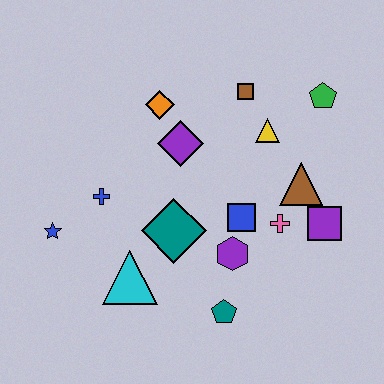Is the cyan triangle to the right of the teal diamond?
No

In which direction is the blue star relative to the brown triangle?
The blue star is to the left of the brown triangle.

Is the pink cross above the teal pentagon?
Yes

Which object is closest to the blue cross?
The blue star is closest to the blue cross.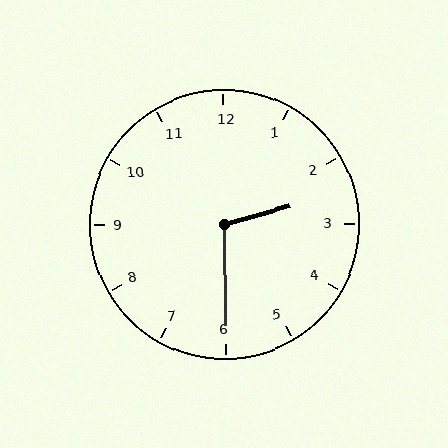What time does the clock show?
2:30.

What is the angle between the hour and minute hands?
Approximately 105 degrees.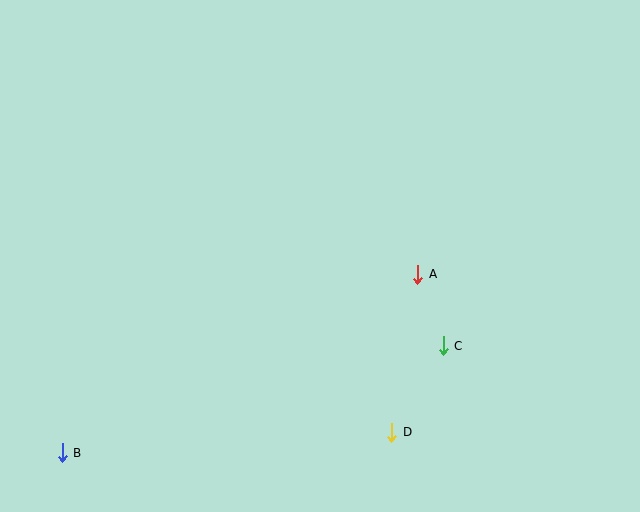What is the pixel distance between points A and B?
The distance between A and B is 398 pixels.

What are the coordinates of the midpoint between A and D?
The midpoint between A and D is at (405, 353).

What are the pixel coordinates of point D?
Point D is at (392, 432).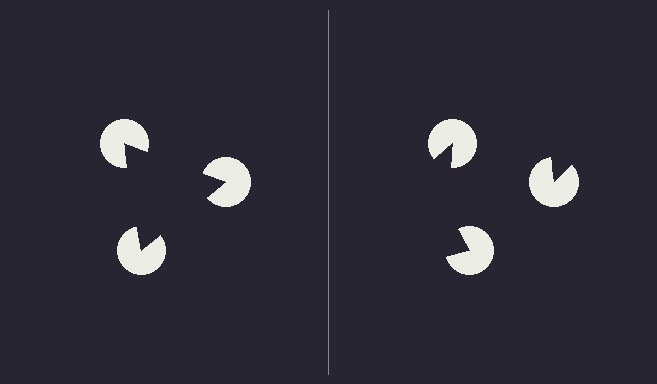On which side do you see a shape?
An illusory triangle appears on the left side. On the right side the wedge cuts are rotated, so no coherent shape forms.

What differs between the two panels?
The pac-man discs are positioned identically on both sides; only the wedge orientations differ. On the left they align to a triangle; on the right they are misaligned.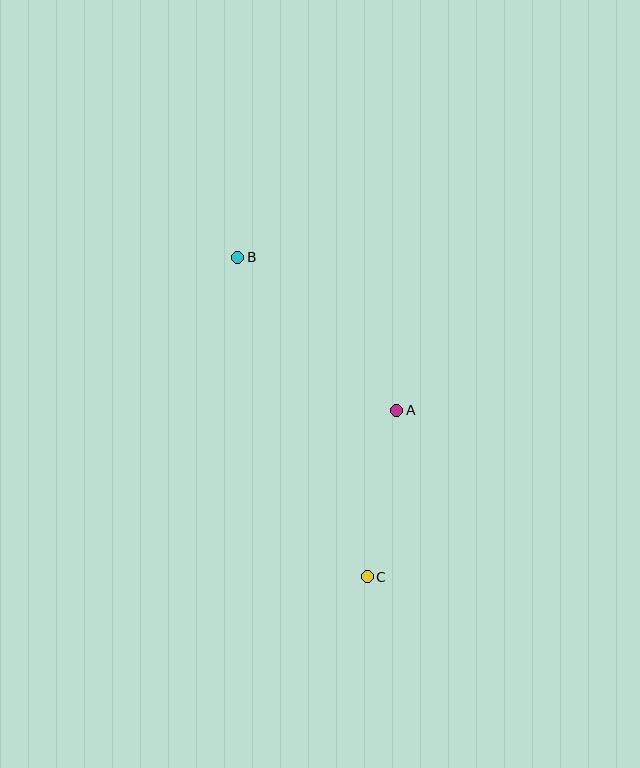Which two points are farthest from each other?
Points B and C are farthest from each other.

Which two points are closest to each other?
Points A and C are closest to each other.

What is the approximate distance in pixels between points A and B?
The distance between A and B is approximately 220 pixels.